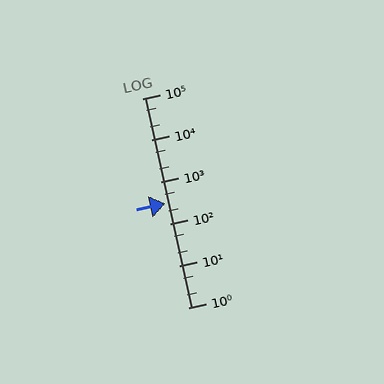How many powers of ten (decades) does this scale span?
The scale spans 5 decades, from 1 to 100000.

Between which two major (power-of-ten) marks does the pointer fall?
The pointer is between 100 and 1000.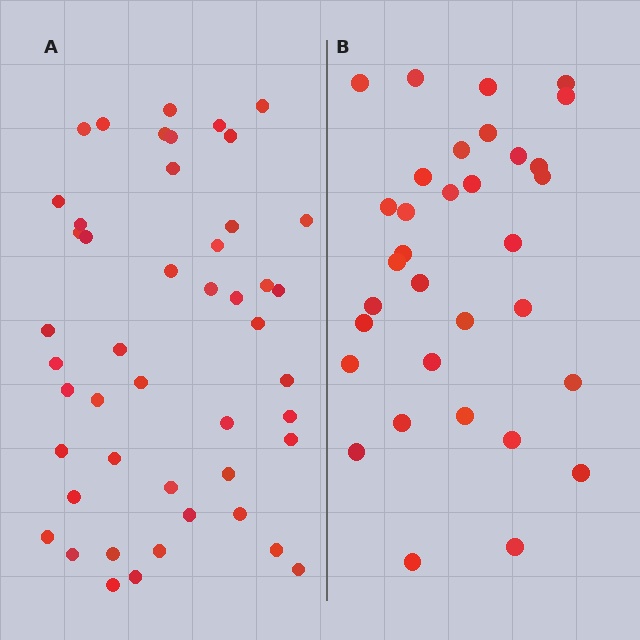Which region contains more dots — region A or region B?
Region A (the left region) has more dots.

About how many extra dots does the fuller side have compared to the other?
Region A has approximately 15 more dots than region B.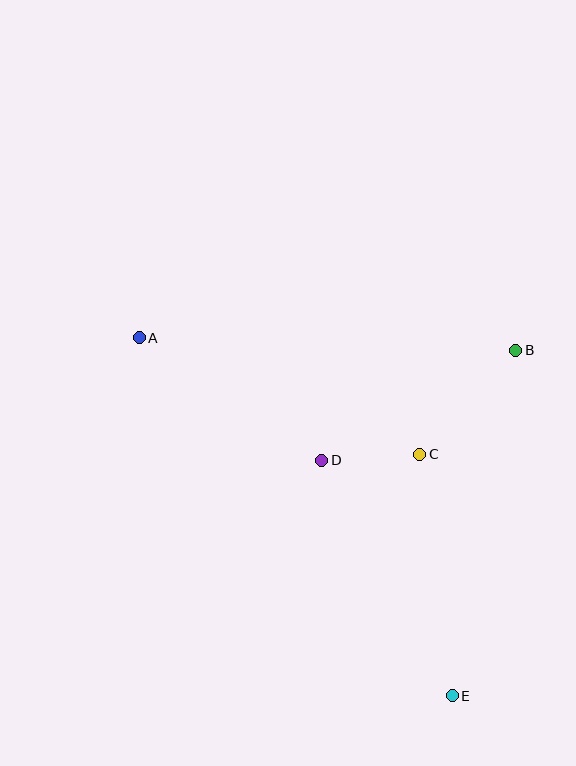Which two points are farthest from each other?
Points A and E are farthest from each other.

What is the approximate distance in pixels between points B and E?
The distance between B and E is approximately 351 pixels.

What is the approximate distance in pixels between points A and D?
The distance between A and D is approximately 220 pixels.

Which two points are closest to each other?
Points C and D are closest to each other.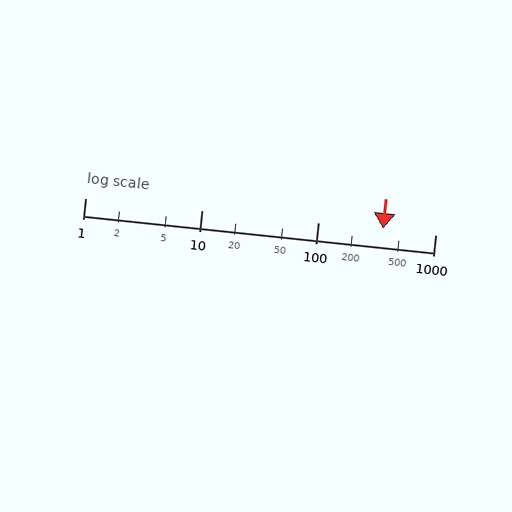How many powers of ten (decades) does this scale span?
The scale spans 3 decades, from 1 to 1000.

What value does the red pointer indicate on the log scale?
The pointer indicates approximately 360.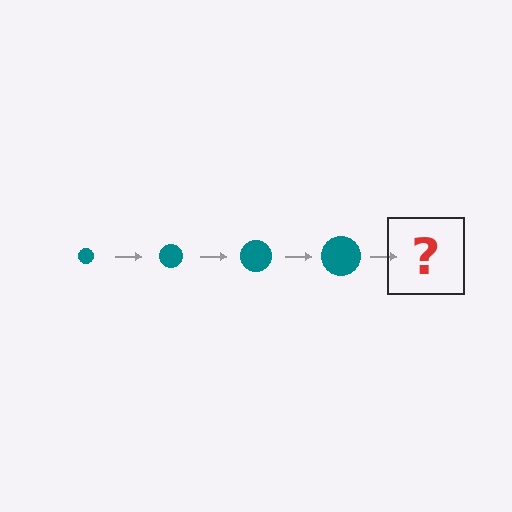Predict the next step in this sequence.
The next step is a teal circle, larger than the previous one.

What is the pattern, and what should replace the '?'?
The pattern is that the circle gets progressively larger each step. The '?' should be a teal circle, larger than the previous one.